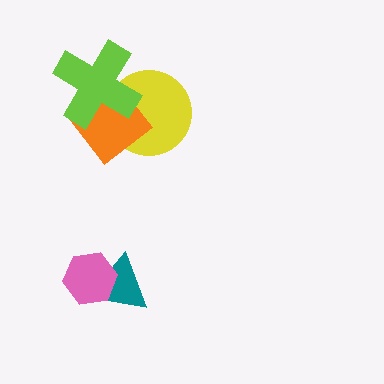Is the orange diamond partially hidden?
Yes, it is partially covered by another shape.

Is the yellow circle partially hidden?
Yes, it is partially covered by another shape.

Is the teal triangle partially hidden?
Yes, it is partially covered by another shape.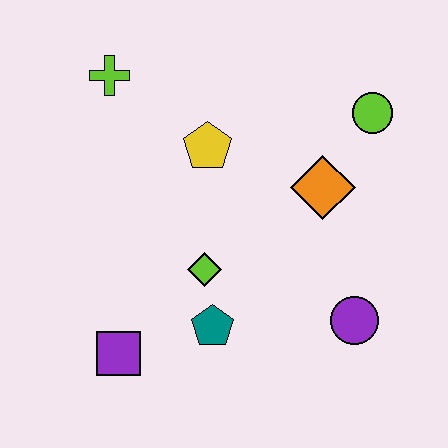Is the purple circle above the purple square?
Yes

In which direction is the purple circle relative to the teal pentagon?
The purple circle is to the right of the teal pentagon.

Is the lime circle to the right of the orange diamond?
Yes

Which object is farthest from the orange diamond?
The purple square is farthest from the orange diamond.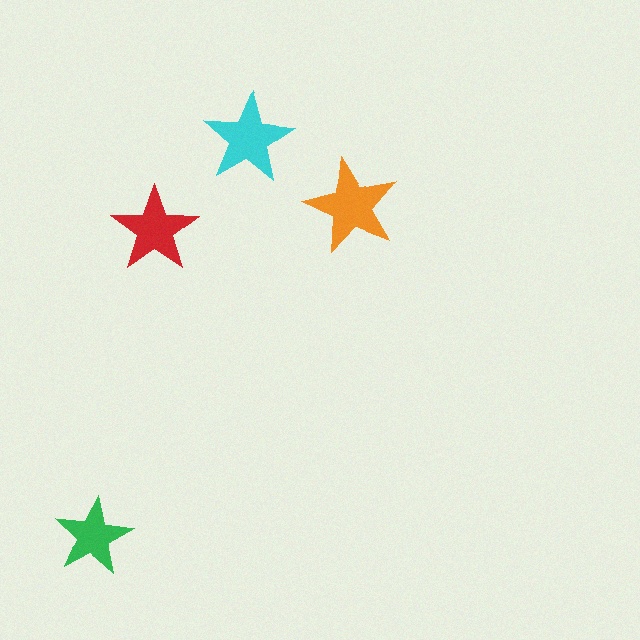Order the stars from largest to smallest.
the orange one, the cyan one, the red one, the green one.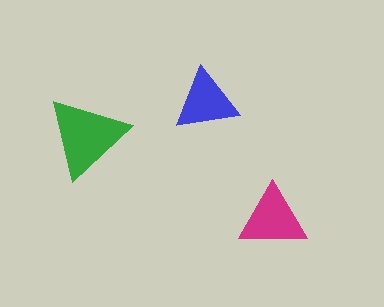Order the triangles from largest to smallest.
the green one, the magenta one, the blue one.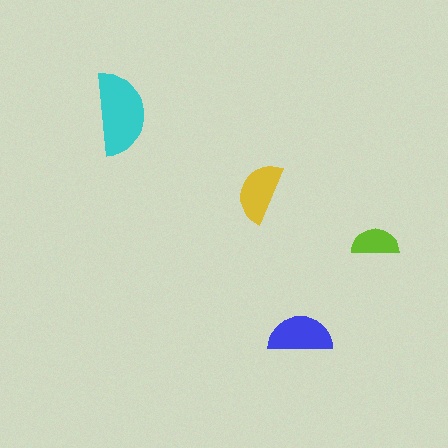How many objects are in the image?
There are 4 objects in the image.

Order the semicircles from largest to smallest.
the cyan one, the blue one, the yellow one, the lime one.